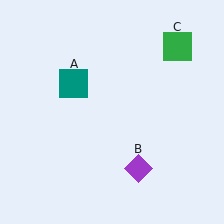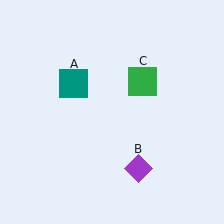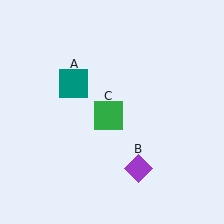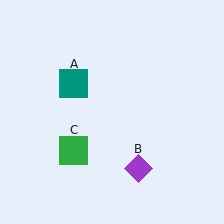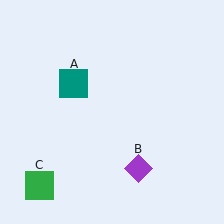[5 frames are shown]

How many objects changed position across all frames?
1 object changed position: green square (object C).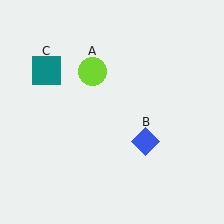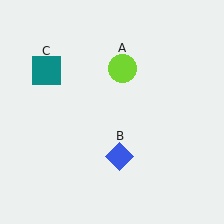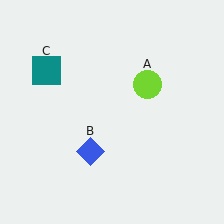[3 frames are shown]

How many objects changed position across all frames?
2 objects changed position: lime circle (object A), blue diamond (object B).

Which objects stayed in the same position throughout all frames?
Teal square (object C) remained stationary.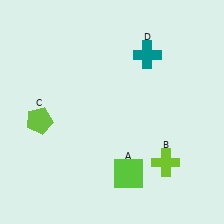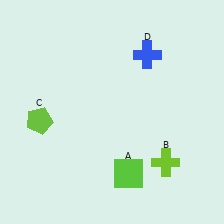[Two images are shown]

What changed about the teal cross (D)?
In Image 1, D is teal. In Image 2, it changed to blue.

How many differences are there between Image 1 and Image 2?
There is 1 difference between the two images.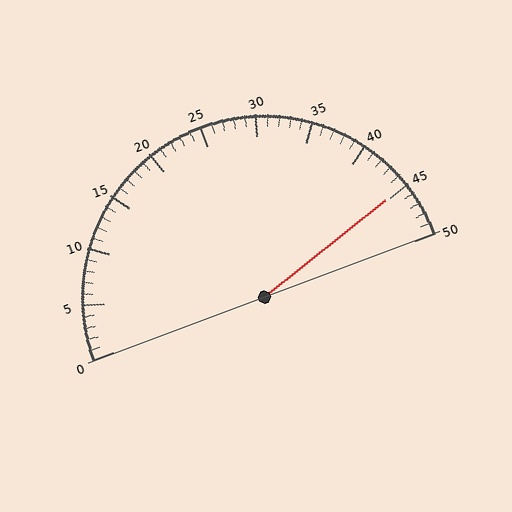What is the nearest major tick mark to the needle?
The nearest major tick mark is 45.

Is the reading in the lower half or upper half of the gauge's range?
The reading is in the upper half of the range (0 to 50).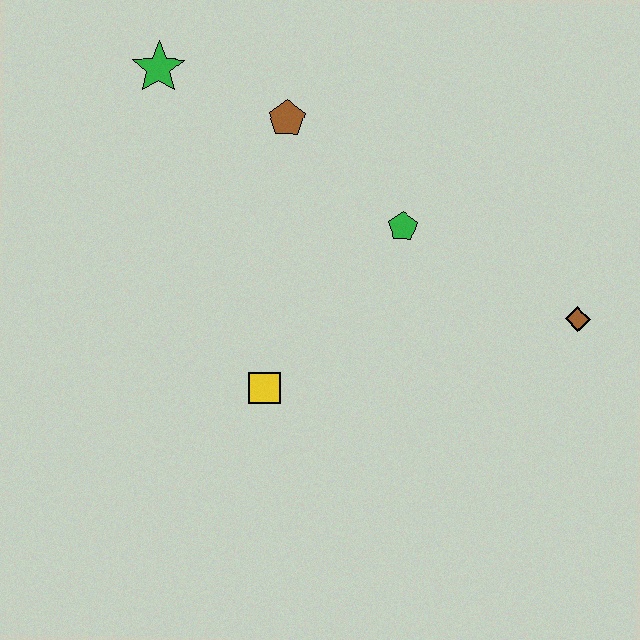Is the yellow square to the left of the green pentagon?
Yes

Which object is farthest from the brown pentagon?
The brown diamond is farthest from the brown pentagon.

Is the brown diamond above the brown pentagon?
No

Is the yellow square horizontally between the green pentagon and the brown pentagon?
No